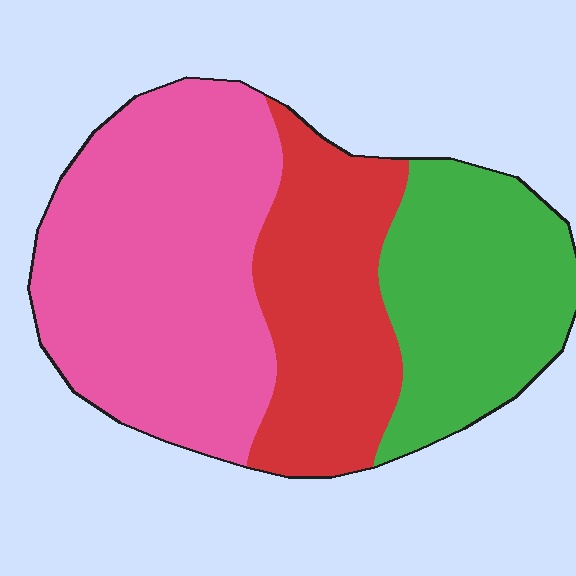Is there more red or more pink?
Pink.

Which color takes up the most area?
Pink, at roughly 45%.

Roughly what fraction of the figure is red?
Red covers roughly 25% of the figure.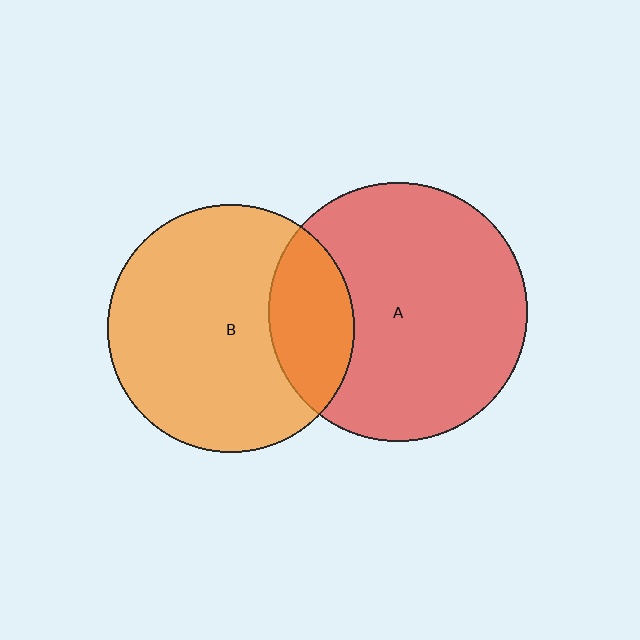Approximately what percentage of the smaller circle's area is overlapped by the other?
Approximately 25%.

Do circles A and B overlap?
Yes.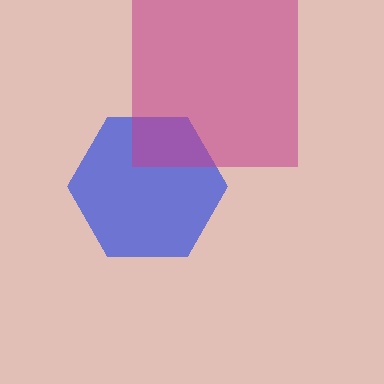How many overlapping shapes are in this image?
There are 2 overlapping shapes in the image.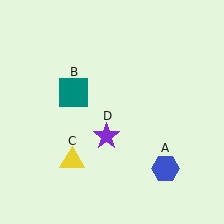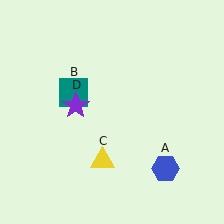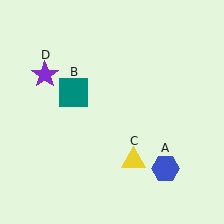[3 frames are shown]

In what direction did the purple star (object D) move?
The purple star (object D) moved up and to the left.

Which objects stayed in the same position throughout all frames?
Blue hexagon (object A) and teal square (object B) remained stationary.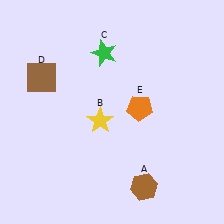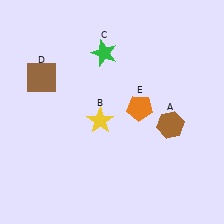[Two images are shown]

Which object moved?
The brown hexagon (A) moved up.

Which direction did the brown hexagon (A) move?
The brown hexagon (A) moved up.